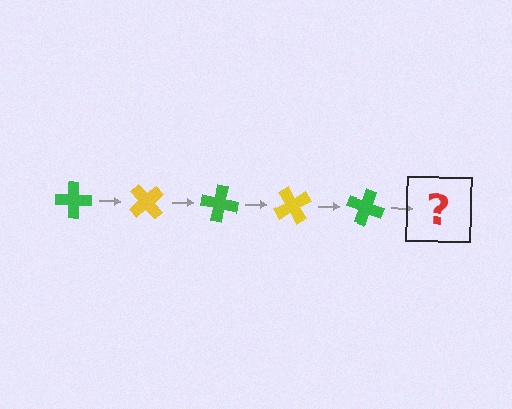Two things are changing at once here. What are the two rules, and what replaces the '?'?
The two rules are that it rotates 50 degrees each step and the color cycles through green and yellow. The '?' should be a yellow cross, rotated 250 degrees from the start.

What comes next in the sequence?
The next element should be a yellow cross, rotated 250 degrees from the start.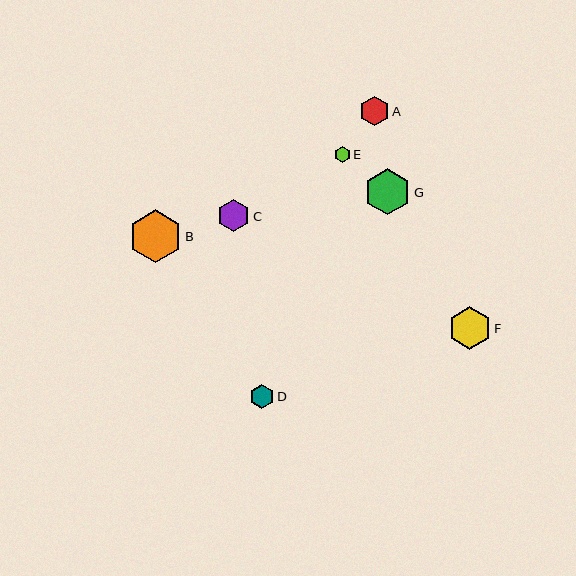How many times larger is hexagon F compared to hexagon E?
Hexagon F is approximately 2.6 times the size of hexagon E.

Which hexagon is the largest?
Hexagon B is the largest with a size of approximately 53 pixels.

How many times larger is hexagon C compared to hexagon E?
Hexagon C is approximately 2.0 times the size of hexagon E.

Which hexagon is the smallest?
Hexagon E is the smallest with a size of approximately 16 pixels.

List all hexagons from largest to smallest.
From largest to smallest: B, G, F, C, A, D, E.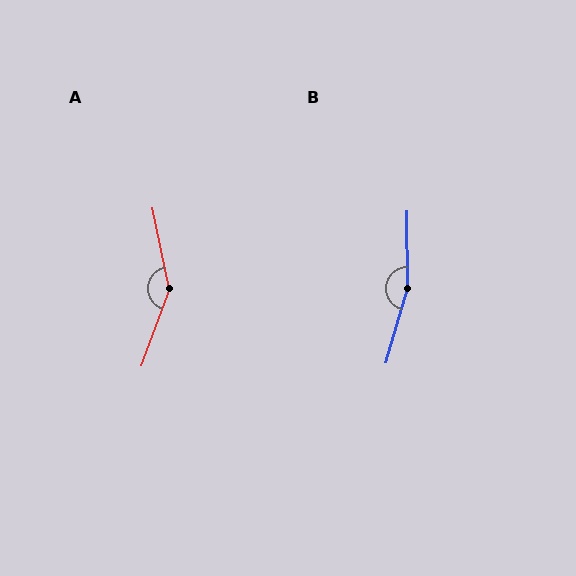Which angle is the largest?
B, at approximately 163 degrees.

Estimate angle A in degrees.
Approximately 148 degrees.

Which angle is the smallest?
A, at approximately 148 degrees.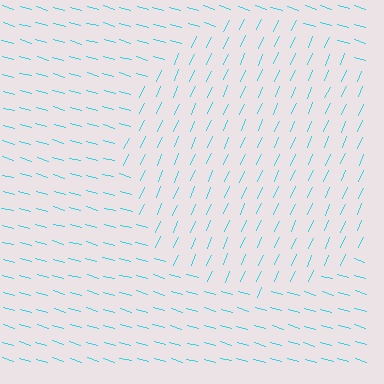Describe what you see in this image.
The image is filled with small cyan line segments. A circle region in the image has lines oriented differently from the surrounding lines, creating a visible texture boundary.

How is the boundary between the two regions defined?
The boundary is defined purely by a change in line orientation (approximately 82 degrees difference). All lines are the same color and thickness.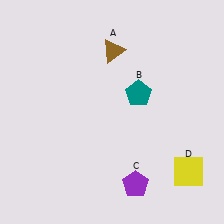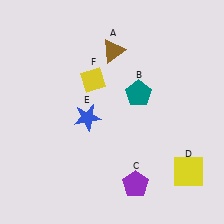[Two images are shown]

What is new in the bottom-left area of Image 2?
A blue star (E) was added in the bottom-left area of Image 2.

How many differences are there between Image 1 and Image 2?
There are 2 differences between the two images.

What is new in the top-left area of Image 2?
A yellow diamond (F) was added in the top-left area of Image 2.